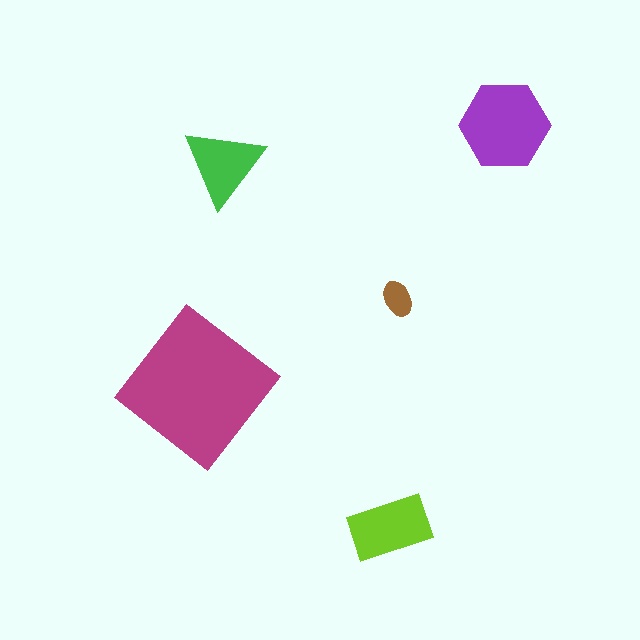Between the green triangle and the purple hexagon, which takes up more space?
The purple hexagon.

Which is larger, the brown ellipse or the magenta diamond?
The magenta diamond.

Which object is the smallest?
The brown ellipse.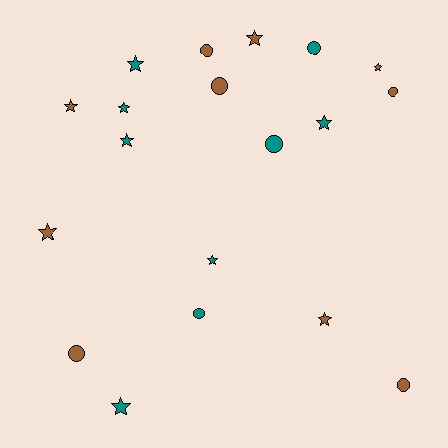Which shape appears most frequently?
Star, with 11 objects.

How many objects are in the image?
There are 19 objects.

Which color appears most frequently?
Brown, with 10 objects.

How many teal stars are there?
There are 6 teal stars.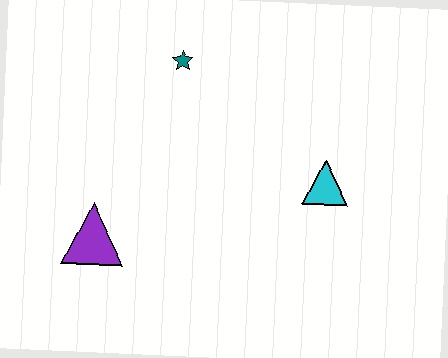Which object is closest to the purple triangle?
The teal star is closest to the purple triangle.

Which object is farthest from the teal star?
The purple triangle is farthest from the teal star.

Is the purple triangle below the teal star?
Yes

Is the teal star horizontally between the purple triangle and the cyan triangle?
Yes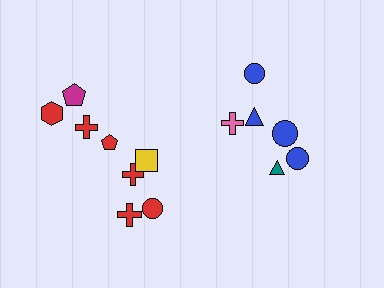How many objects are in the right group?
There are 6 objects.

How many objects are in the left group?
There are 8 objects.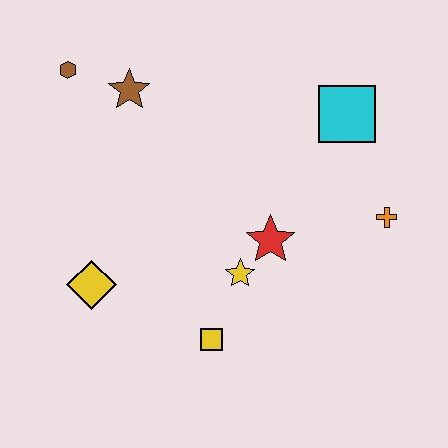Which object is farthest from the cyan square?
The yellow diamond is farthest from the cyan square.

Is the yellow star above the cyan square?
No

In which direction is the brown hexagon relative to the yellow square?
The brown hexagon is above the yellow square.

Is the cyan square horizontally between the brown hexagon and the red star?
No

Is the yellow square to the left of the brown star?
No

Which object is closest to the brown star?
The brown hexagon is closest to the brown star.